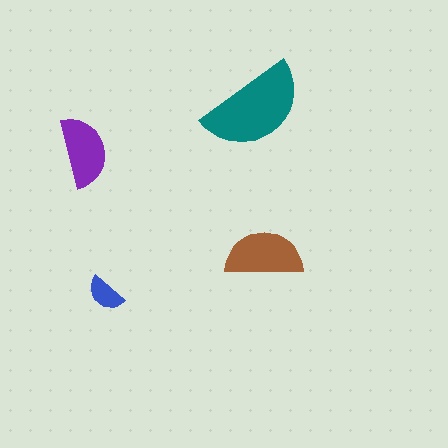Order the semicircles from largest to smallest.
the teal one, the brown one, the purple one, the blue one.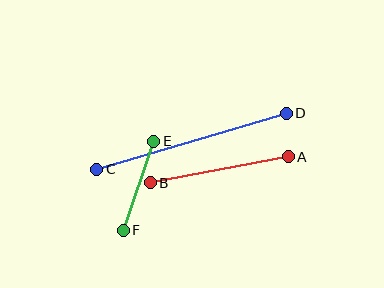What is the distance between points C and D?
The distance is approximately 197 pixels.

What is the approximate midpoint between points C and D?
The midpoint is at approximately (192, 141) pixels.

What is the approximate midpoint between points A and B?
The midpoint is at approximately (219, 170) pixels.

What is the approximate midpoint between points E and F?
The midpoint is at approximately (138, 186) pixels.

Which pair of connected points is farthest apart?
Points C and D are farthest apart.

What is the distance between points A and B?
The distance is approximately 141 pixels.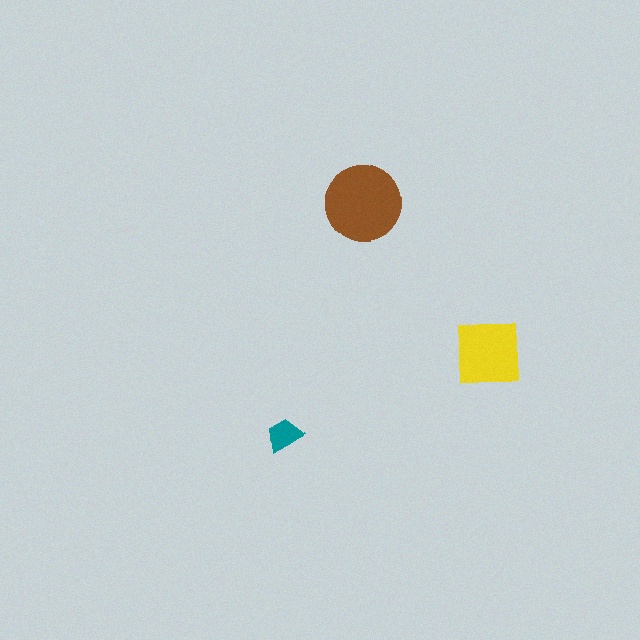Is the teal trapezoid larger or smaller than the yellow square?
Smaller.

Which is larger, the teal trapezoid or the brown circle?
The brown circle.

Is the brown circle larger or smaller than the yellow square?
Larger.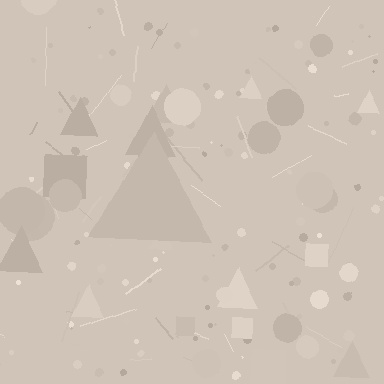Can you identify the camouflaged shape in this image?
The camouflaged shape is a triangle.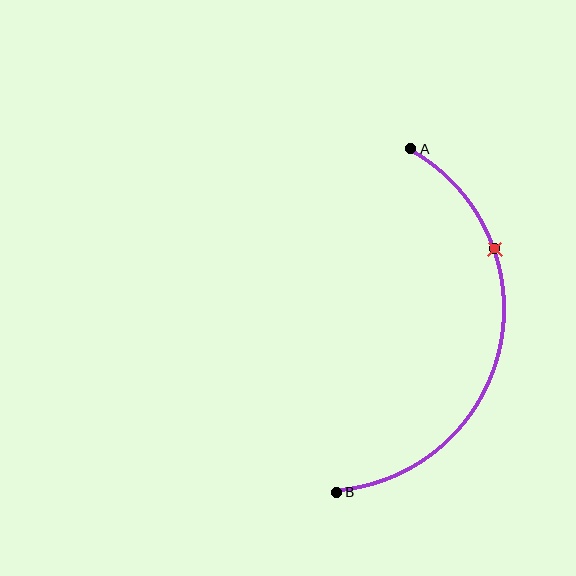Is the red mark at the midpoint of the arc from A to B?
No. The red mark lies on the arc but is closer to endpoint A. The arc midpoint would be at the point on the curve equidistant along the arc from both A and B.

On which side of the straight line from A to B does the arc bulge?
The arc bulges to the right of the straight line connecting A and B.